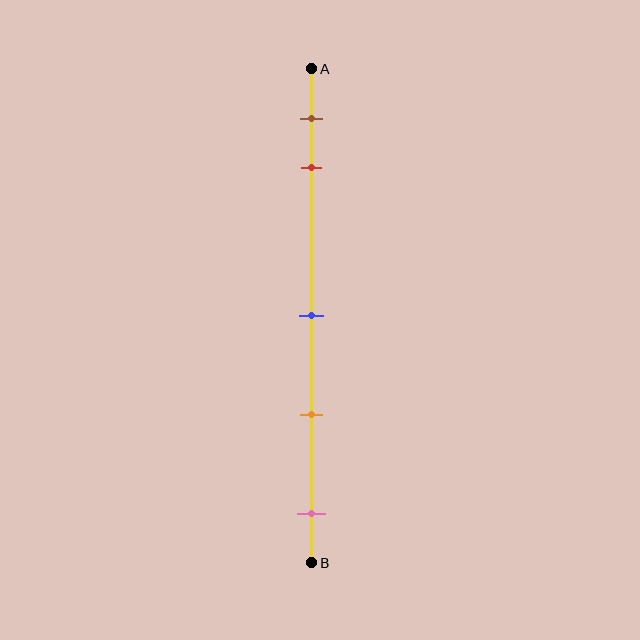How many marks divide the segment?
There are 5 marks dividing the segment.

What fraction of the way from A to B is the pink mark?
The pink mark is approximately 90% (0.9) of the way from A to B.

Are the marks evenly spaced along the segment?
No, the marks are not evenly spaced.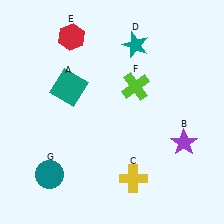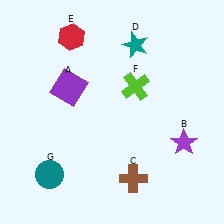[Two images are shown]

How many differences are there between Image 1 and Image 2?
There are 2 differences between the two images.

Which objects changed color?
A changed from teal to purple. C changed from yellow to brown.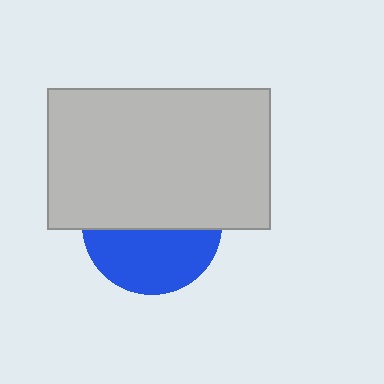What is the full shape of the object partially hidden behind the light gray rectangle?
The partially hidden object is a blue circle.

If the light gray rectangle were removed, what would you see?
You would see the complete blue circle.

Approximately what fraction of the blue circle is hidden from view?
Roughly 55% of the blue circle is hidden behind the light gray rectangle.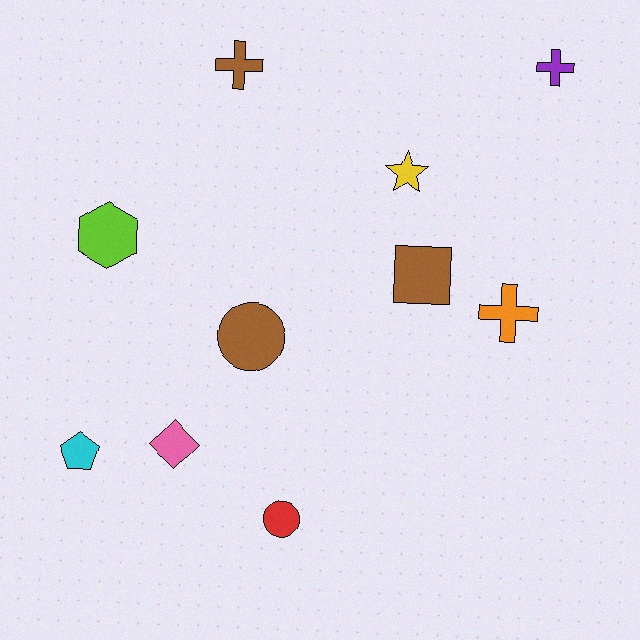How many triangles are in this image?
There are no triangles.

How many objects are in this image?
There are 10 objects.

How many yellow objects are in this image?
There is 1 yellow object.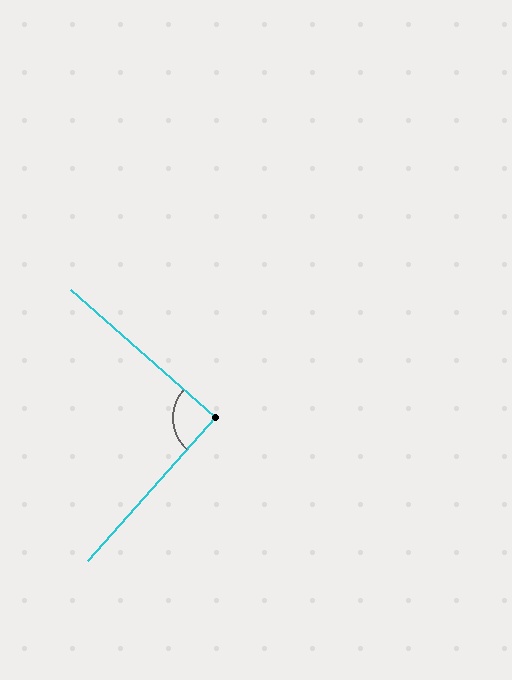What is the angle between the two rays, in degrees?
Approximately 90 degrees.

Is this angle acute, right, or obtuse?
It is approximately a right angle.